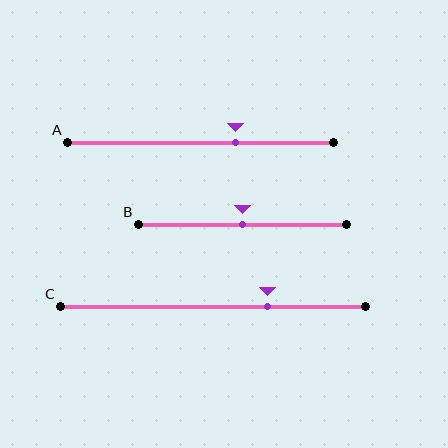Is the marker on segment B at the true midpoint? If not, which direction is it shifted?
Yes, the marker on segment B is at the true midpoint.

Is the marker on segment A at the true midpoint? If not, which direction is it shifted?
No, the marker on segment A is shifted to the right by about 13% of the segment length.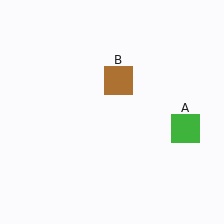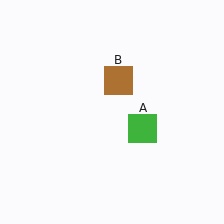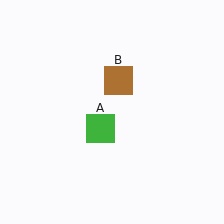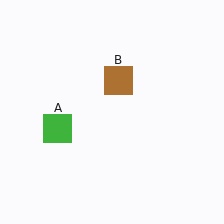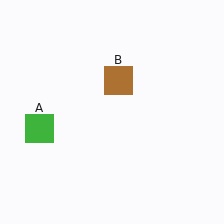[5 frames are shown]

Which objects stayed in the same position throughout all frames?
Brown square (object B) remained stationary.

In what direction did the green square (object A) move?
The green square (object A) moved left.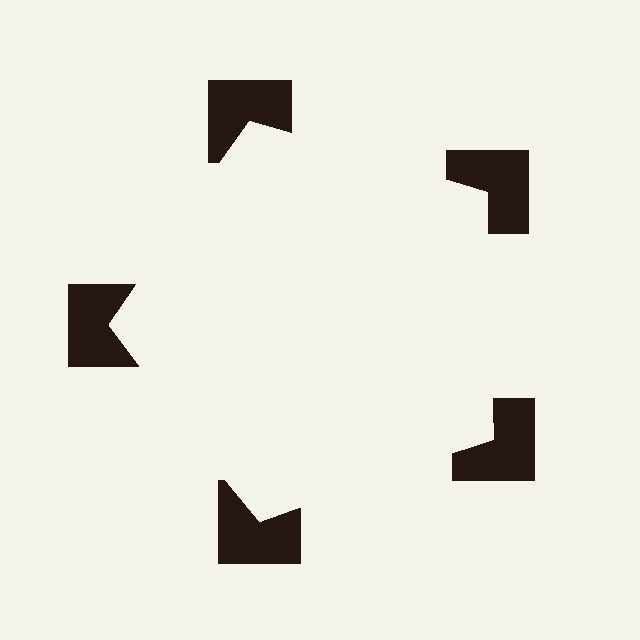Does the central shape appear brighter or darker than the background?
It typically appears slightly brighter than the background, even though no actual brightness change is drawn.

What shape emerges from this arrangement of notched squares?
An illusory pentagon — its edges are inferred from the aligned wedge cuts in the notched squares, not physically drawn.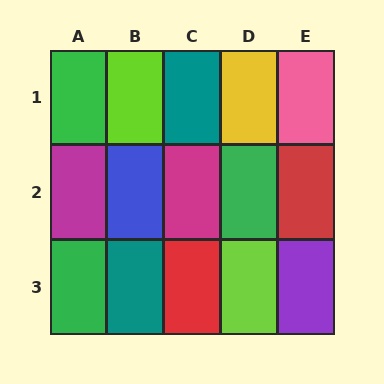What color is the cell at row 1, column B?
Lime.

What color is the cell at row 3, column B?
Teal.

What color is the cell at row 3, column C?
Red.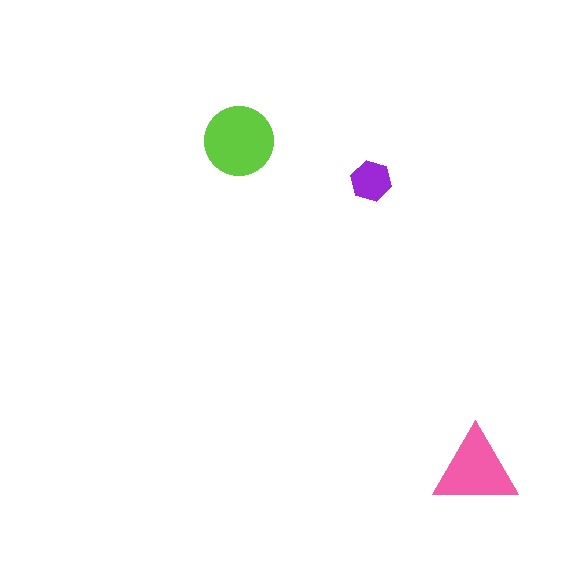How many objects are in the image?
There are 3 objects in the image.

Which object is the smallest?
The purple hexagon.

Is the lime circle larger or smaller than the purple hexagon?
Larger.